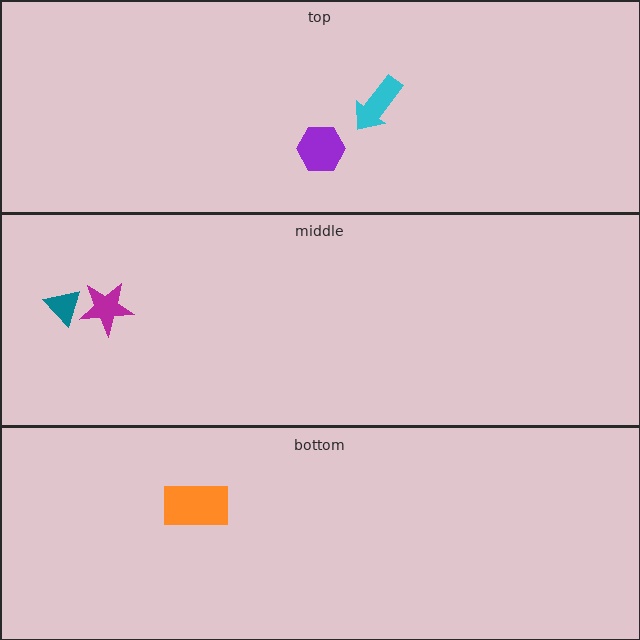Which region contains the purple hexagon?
The top region.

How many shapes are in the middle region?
2.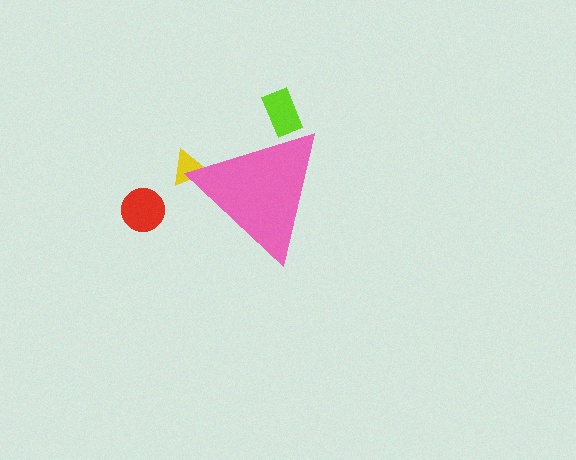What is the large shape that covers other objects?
A pink triangle.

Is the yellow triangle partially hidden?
Yes, the yellow triangle is partially hidden behind the pink triangle.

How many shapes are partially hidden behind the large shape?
2 shapes are partially hidden.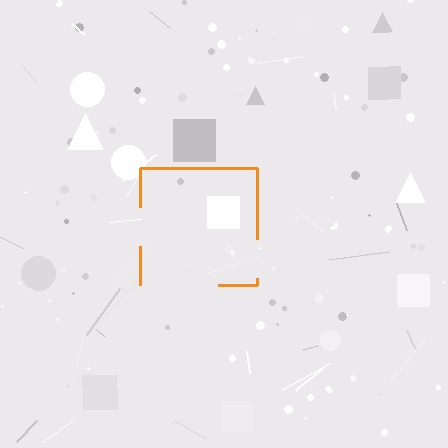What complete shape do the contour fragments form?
The contour fragments form a square.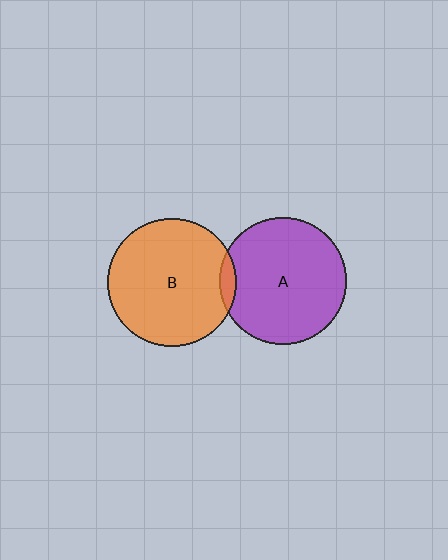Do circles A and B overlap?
Yes.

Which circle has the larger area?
Circle B (orange).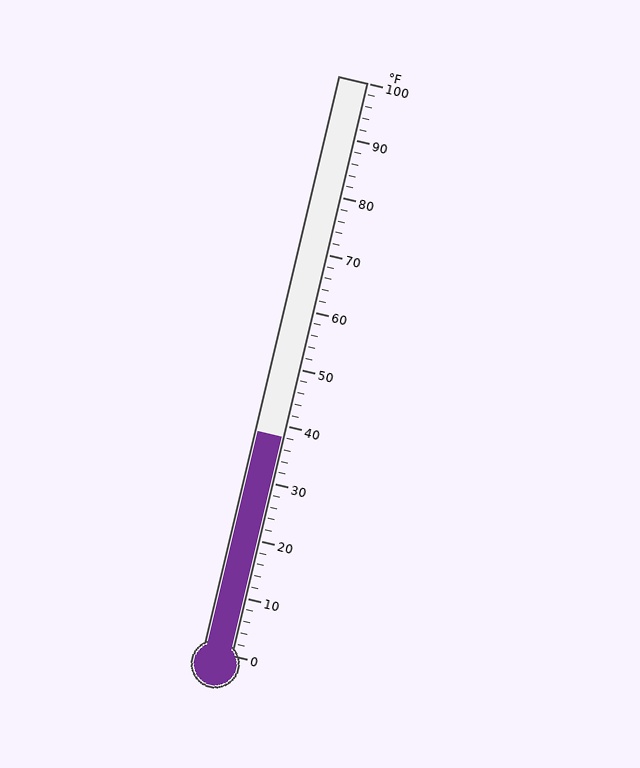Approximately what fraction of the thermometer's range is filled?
The thermometer is filled to approximately 40% of its range.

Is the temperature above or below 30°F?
The temperature is above 30°F.